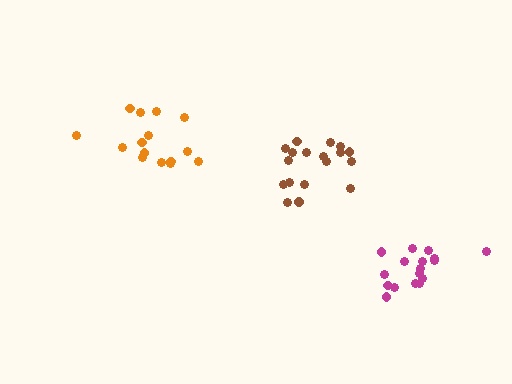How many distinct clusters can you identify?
There are 3 distinct clusters.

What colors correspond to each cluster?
The clusters are colored: magenta, brown, orange.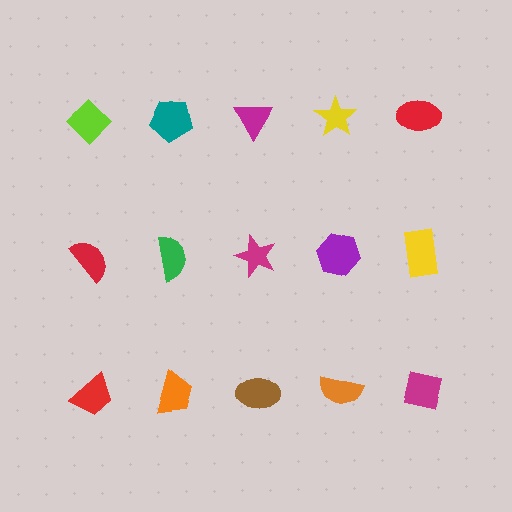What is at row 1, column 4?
A yellow star.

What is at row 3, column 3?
A brown ellipse.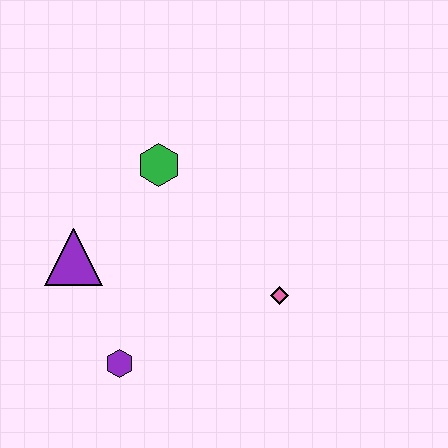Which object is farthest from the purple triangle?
The pink diamond is farthest from the purple triangle.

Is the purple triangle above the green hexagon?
No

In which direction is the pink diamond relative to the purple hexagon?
The pink diamond is to the right of the purple hexagon.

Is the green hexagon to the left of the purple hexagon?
No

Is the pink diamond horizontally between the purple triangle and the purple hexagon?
No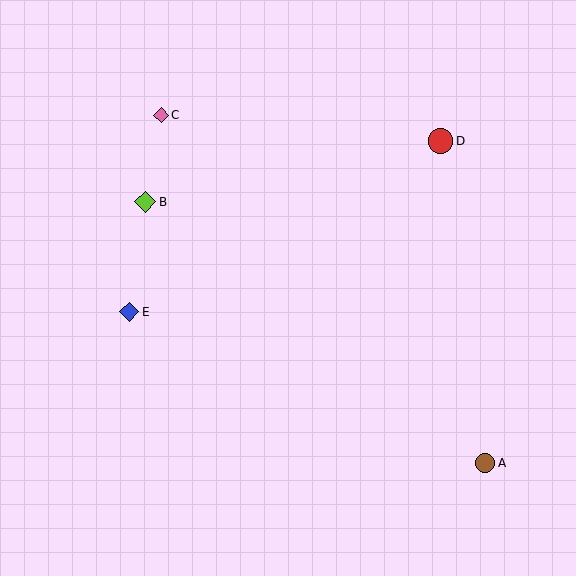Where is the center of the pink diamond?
The center of the pink diamond is at (161, 115).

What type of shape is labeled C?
Shape C is a pink diamond.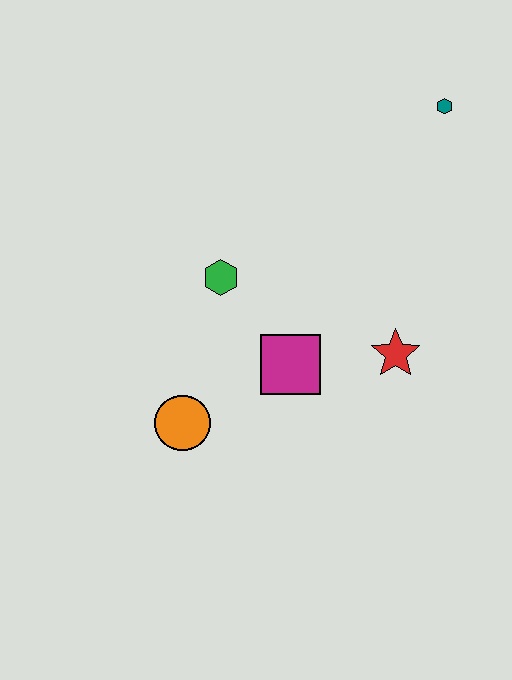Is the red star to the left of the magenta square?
No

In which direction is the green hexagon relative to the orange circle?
The green hexagon is above the orange circle.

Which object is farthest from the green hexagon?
The teal hexagon is farthest from the green hexagon.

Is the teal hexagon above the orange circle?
Yes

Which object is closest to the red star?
The magenta square is closest to the red star.